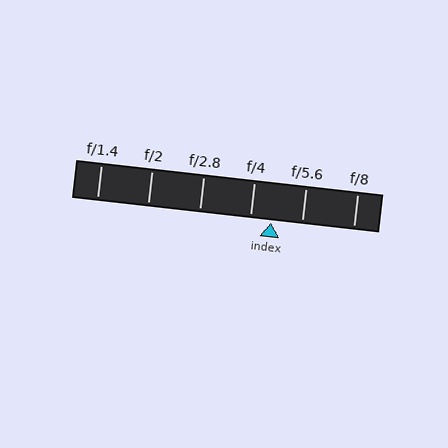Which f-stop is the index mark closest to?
The index mark is closest to f/4.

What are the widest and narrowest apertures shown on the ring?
The widest aperture shown is f/1.4 and the narrowest is f/8.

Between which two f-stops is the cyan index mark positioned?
The index mark is between f/4 and f/5.6.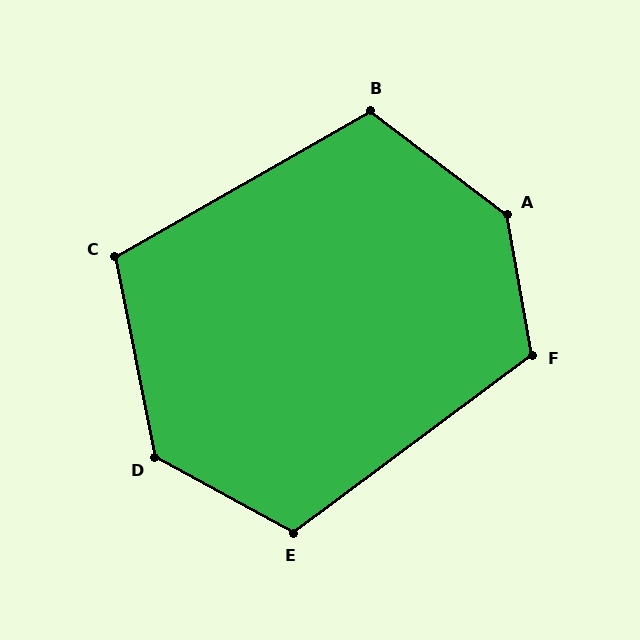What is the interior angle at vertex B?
Approximately 113 degrees (obtuse).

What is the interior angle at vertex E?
Approximately 114 degrees (obtuse).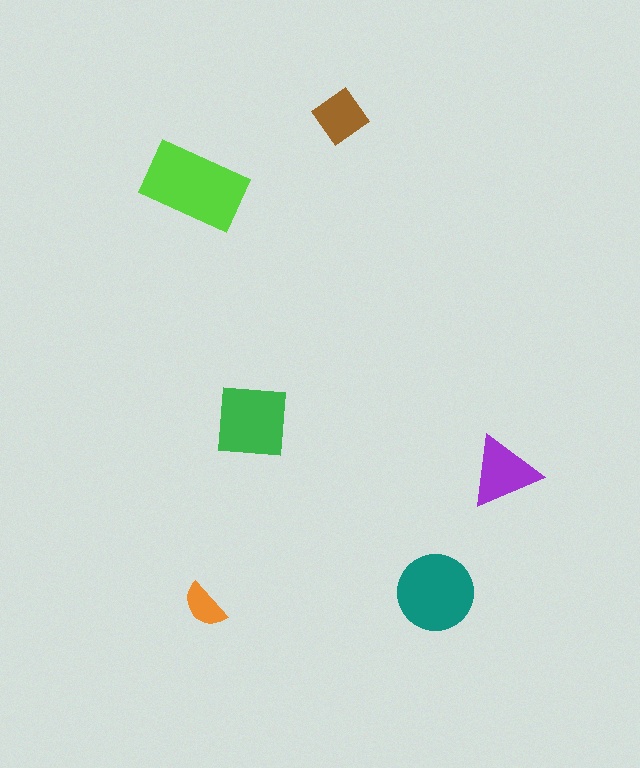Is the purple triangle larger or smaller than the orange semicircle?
Larger.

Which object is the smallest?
The orange semicircle.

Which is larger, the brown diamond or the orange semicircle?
The brown diamond.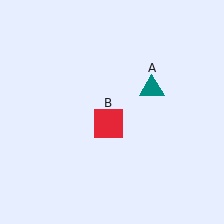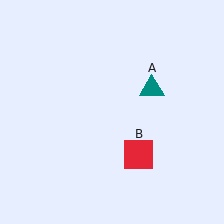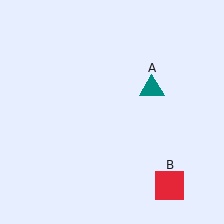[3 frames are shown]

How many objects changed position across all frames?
1 object changed position: red square (object B).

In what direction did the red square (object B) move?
The red square (object B) moved down and to the right.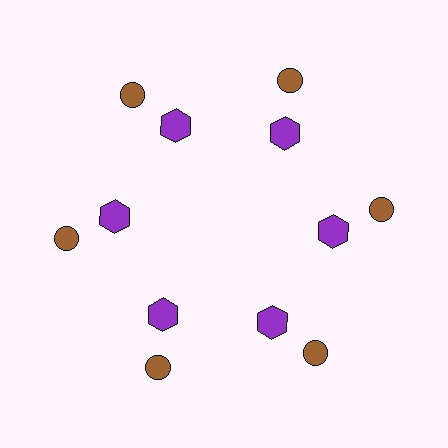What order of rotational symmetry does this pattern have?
This pattern has 6-fold rotational symmetry.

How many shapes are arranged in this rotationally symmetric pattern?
There are 12 shapes, arranged in 6 groups of 2.